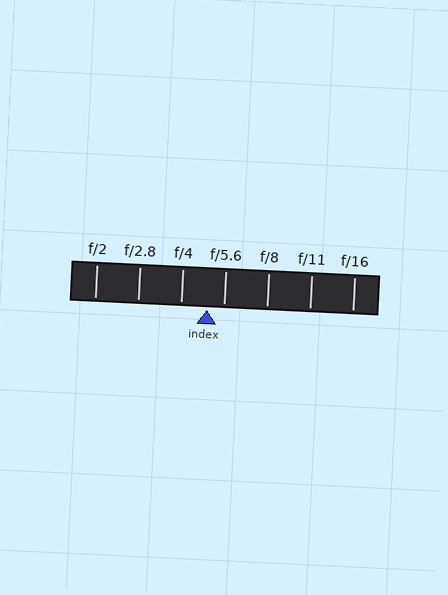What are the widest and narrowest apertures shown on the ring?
The widest aperture shown is f/2 and the narrowest is f/16.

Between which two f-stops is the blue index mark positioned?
The index mark is between f/4 and f/5.6.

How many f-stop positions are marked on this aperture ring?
There are 7 f-stop positions marked.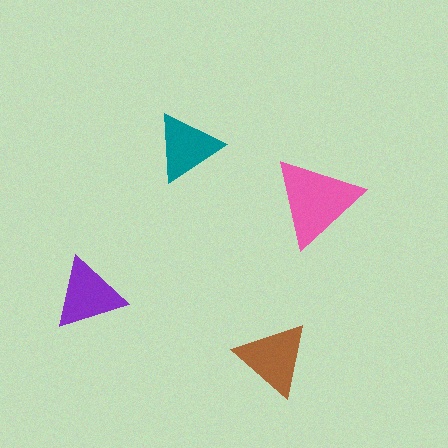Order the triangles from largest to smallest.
the pink one, the brown one, the purple one, the teal one.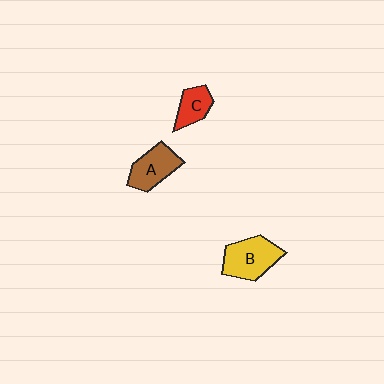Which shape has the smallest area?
Shape C (red).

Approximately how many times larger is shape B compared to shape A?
Approximately 1.2 times.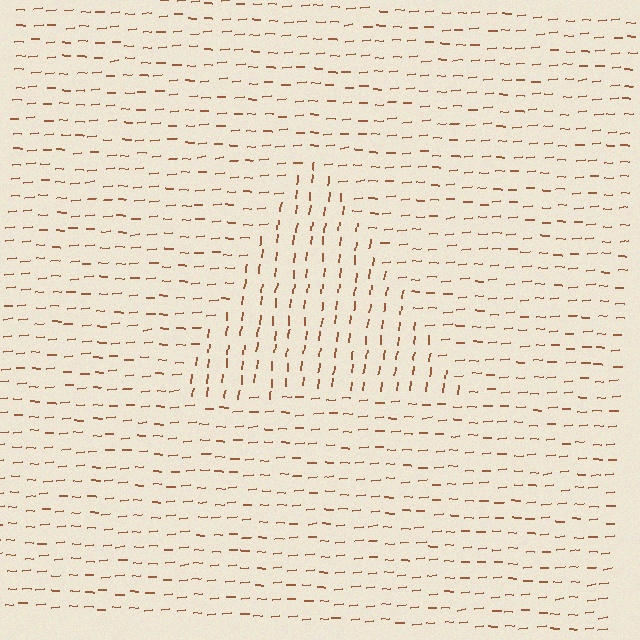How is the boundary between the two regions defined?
The boundary is defined purely by a change in line orientation (approximately 79 degrees difference). All lines are the same color and thickness.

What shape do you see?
I see a triangle.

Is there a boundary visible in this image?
Yes, there is a texture boundary formed by a change in line orientation.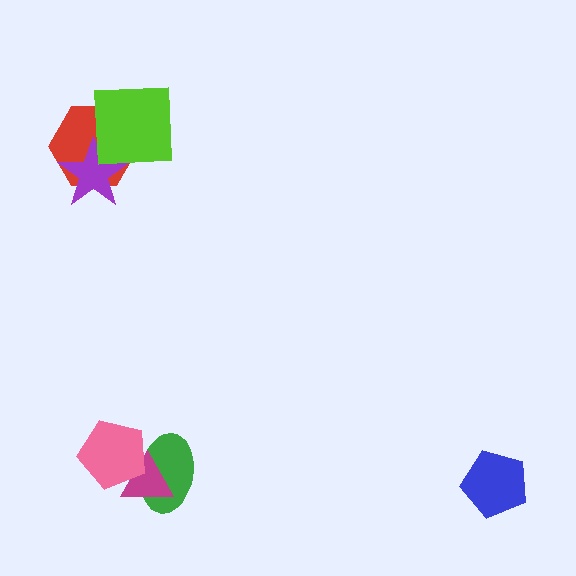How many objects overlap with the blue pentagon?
0 objects overlap with the blue pentagon.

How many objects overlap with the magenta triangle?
2 objects overlap with the magenta triangle.